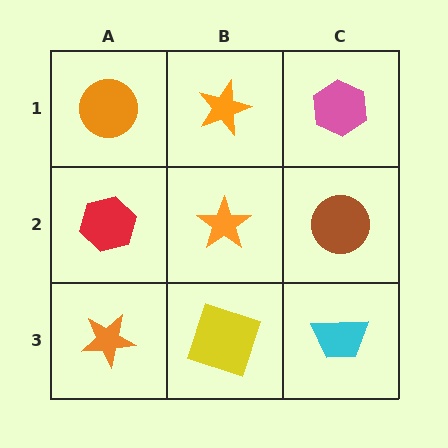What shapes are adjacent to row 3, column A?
A red hexagon (row 2, column A), a yellow square (row 3, column B).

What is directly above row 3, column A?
A red hexagon.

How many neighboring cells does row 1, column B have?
3.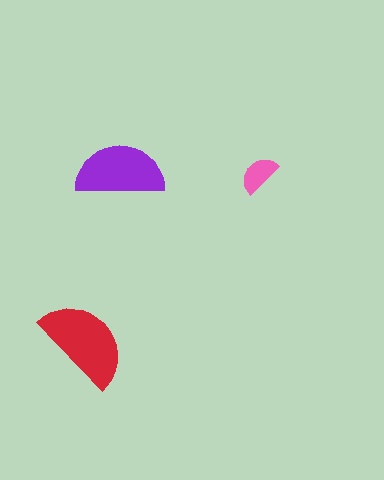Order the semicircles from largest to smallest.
the red one, the purple one, the pink one.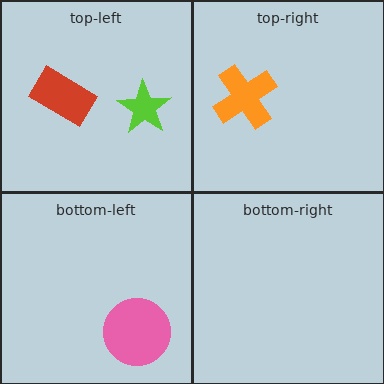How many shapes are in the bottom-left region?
1.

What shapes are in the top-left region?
The red rectangle, the lime star.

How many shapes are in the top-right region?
1.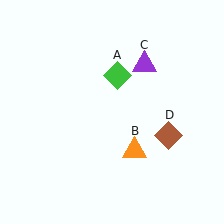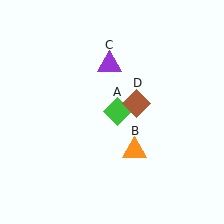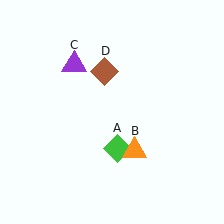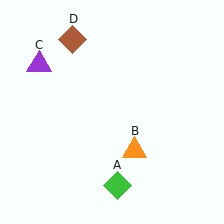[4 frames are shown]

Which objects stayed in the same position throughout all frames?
Orange triangle (object B) remained stationary.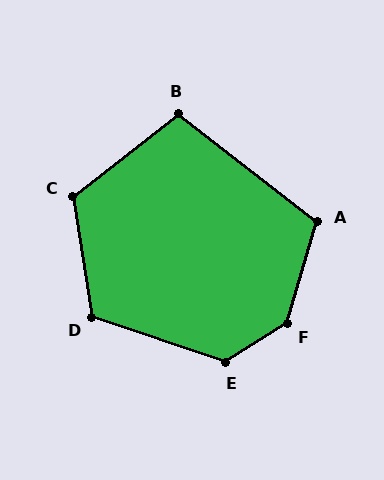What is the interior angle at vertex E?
Approximately 130 degrees (obtuse).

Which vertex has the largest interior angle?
F, at approximately 139 degrees.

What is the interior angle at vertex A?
Approximately 111 degrees (obtuse).